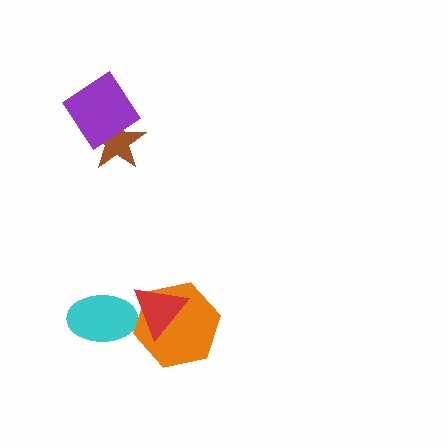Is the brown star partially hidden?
Yes, it is partially covered by another shape.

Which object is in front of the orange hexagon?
The red triangle is in front of the orange hexagon.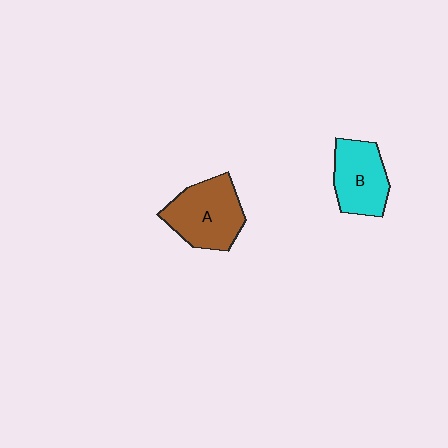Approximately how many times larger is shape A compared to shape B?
Approximately 1.2 times.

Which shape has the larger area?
Shape A (brown).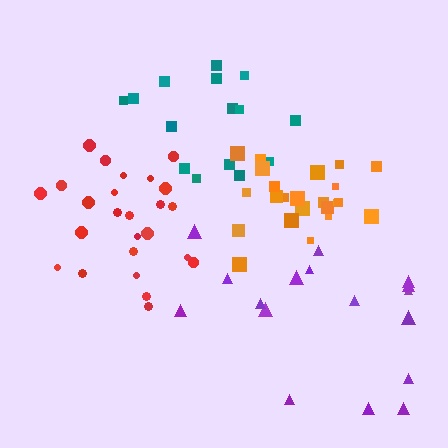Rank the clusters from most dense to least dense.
orange, red, teal, purple.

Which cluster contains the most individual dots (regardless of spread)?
Red (25).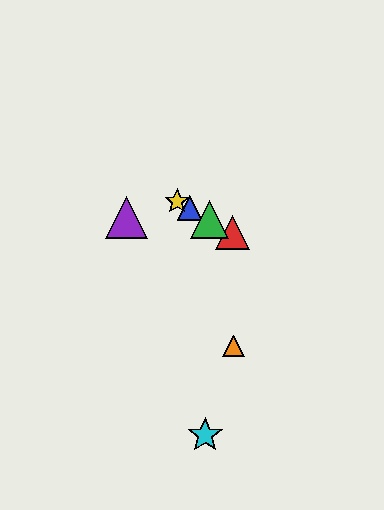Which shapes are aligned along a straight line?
The red triangle, the blue triangle, the green triangle, the yellow star are aligned along a straight line.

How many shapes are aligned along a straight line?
4 shapes (the red triangle, the blue triangle, the green triangle, the yellow star) are aligned along a straight line.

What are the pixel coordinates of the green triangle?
The green triangle is at (210, 219).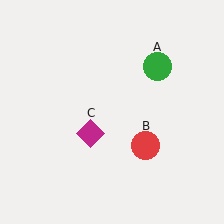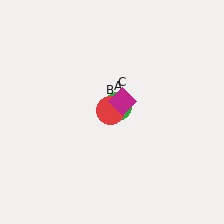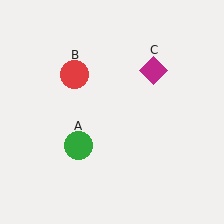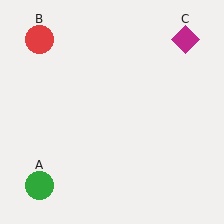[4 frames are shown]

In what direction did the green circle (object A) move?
The green circle (object A) moved down and to the left.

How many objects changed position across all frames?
3 objects changed position: green circle (object A), red circle (object B), magenta diamond (object C).